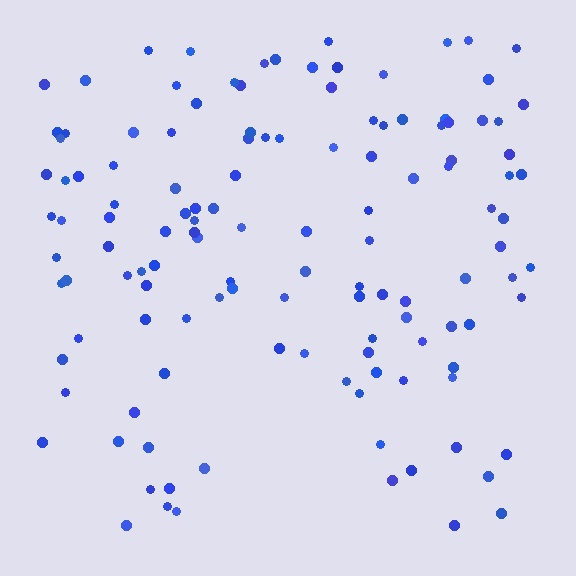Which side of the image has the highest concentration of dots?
The top.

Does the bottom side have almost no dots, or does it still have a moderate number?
Still a moderate number, just noticeably fewer than the top.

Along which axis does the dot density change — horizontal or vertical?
Vertical.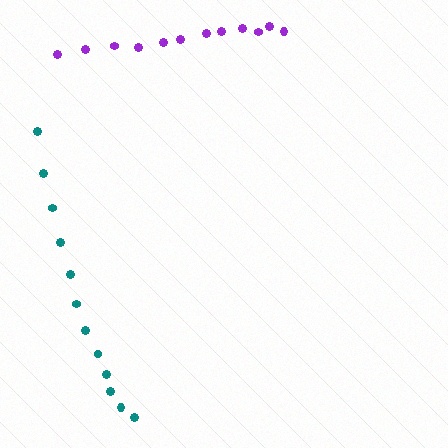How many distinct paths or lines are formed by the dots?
There are 2 distinct paths.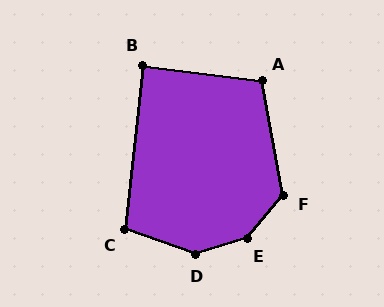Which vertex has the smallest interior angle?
B, at approximately 89 degrees.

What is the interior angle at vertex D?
Approximately 143 degrees (obtuse).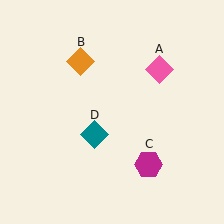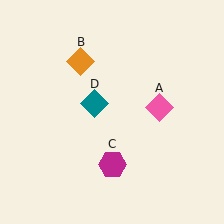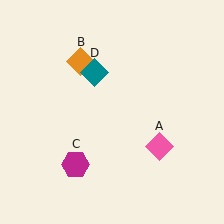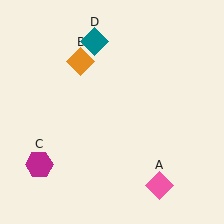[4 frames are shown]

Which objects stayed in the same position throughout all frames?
Orange diamond (object B) remained stationary.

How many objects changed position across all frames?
3 objects changed position: pink diamond (object A), magenta hexagon (object C), teal diamond (object D).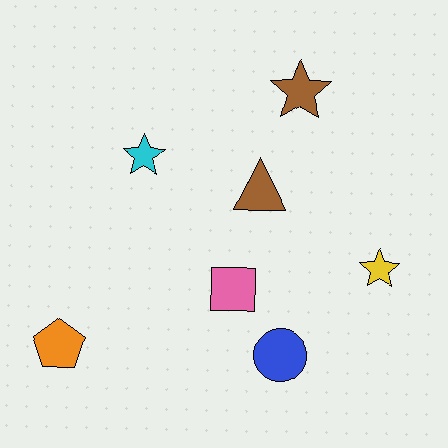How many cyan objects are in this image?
There is 1 cyan object.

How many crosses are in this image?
There are no crosses.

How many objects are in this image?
There are 7 objects.